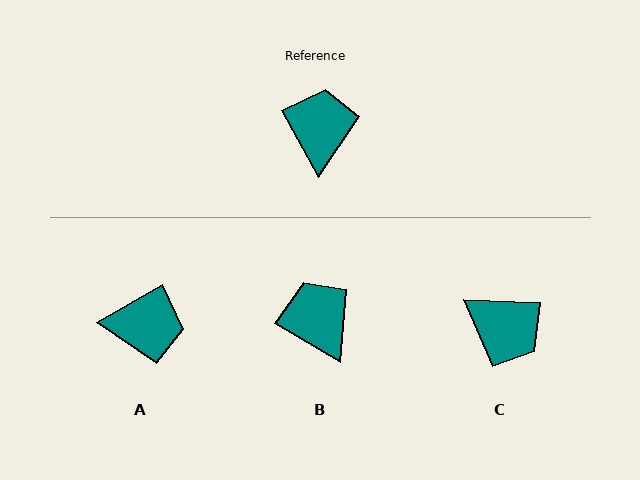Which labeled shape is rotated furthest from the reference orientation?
C, about 122 degrees away.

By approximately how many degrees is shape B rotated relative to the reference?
Approximately 30 degrees counter-clockwise.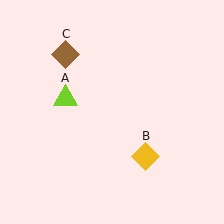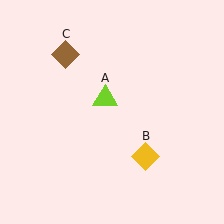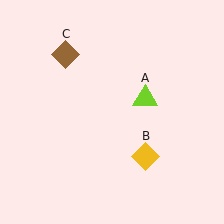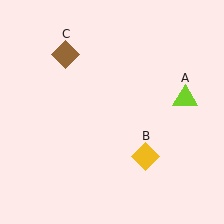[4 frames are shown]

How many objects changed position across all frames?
1 object changed position: lime triangle (object A).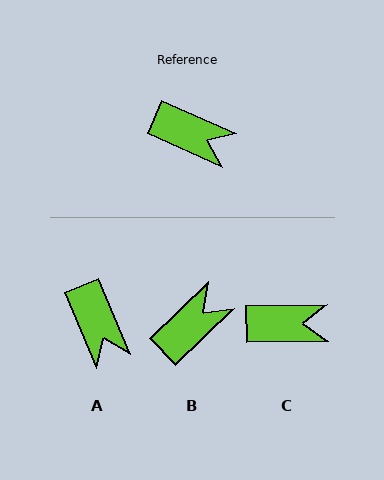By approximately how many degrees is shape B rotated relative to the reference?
Approximately 68 degrees counter-clockwise.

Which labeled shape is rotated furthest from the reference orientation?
B, about 68 degrees away.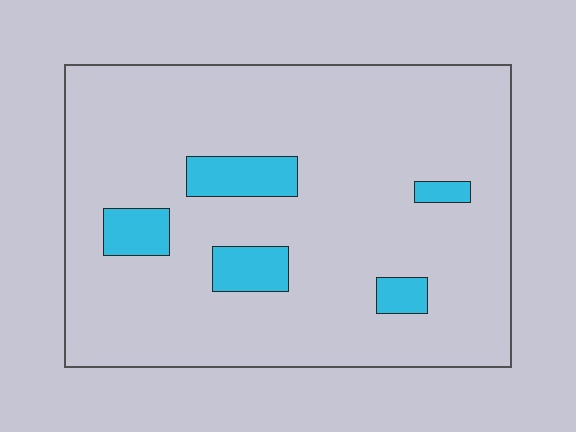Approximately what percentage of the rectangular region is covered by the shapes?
Approximately 10%.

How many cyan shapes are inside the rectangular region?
5.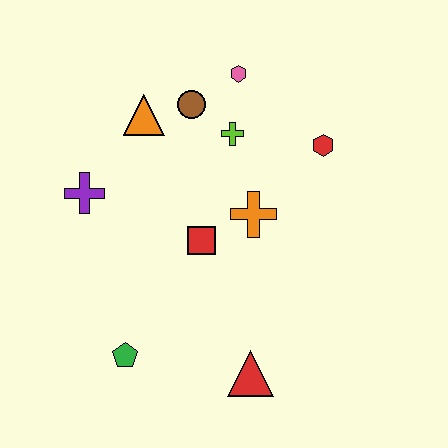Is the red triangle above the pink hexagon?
No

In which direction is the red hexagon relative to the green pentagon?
The red hexagon is above the green pentagon.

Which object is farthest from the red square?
The pink hexagon is farthest from the red square.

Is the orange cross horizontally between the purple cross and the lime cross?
No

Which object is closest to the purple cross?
The orange triangle is closest to the purple cross.